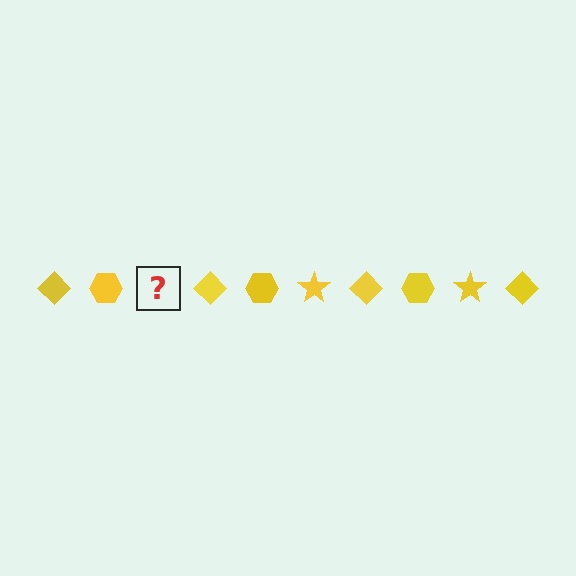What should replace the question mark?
The question mark should be replaced with a yellow star.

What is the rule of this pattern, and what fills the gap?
The rule is that the pattern cycles through diamond, hexagon, star shapes in yellow. The gap should be filled with a yellow star.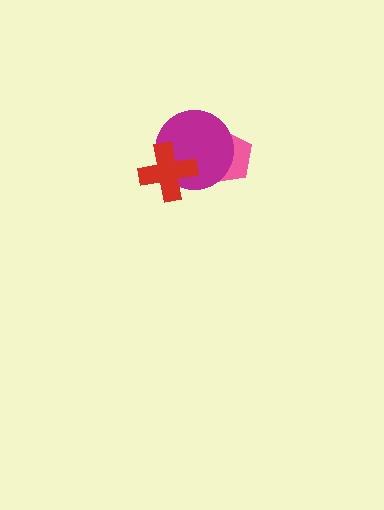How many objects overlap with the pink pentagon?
1 object overlaps with the pink pentagon.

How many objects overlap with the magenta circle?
2 objects overlap with the magenta circle.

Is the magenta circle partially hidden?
Yes, it is partially covered by another shape.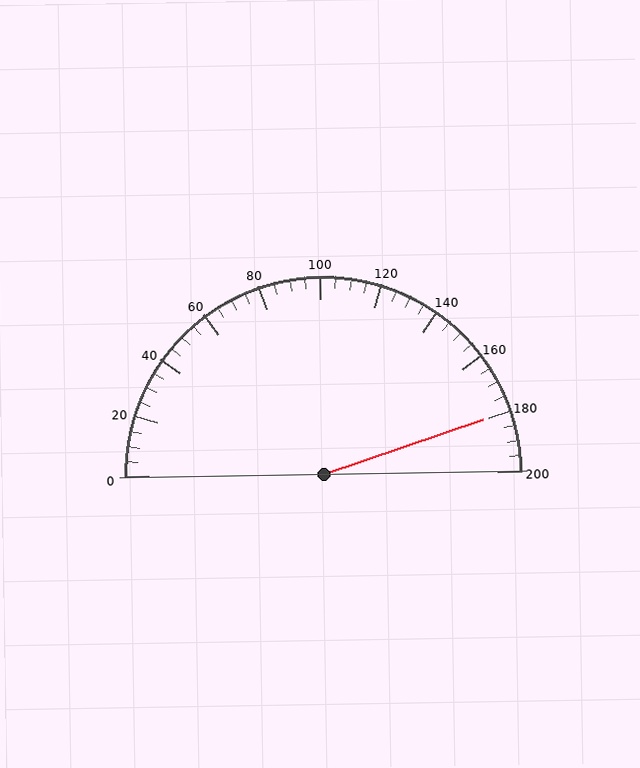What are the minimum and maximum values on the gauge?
The gauge ranges from 0 to 200.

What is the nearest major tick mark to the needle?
The nearest major tick mark is 180.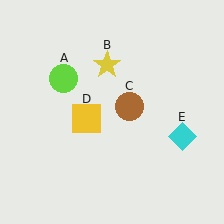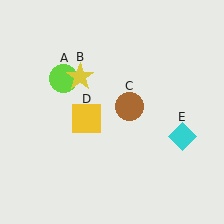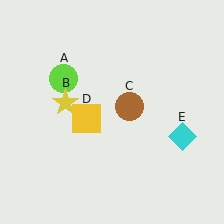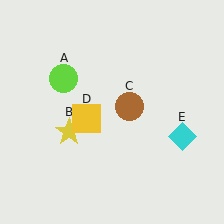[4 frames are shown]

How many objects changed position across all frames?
1 object changed position: yellow star (object B).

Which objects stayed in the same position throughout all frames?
Lime circle (object A) and brown circle (object C) and yellow square (object D) and cyan diamond (object E) remained stationary.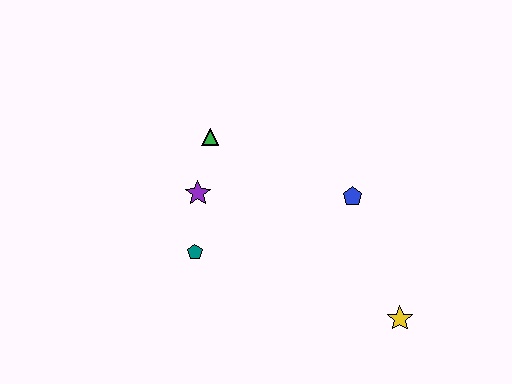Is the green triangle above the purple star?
Yes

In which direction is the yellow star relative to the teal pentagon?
The yellow star is to the right of the teal pentagon.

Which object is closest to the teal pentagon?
The purple star is closest to the teal pentagon.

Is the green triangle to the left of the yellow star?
Yes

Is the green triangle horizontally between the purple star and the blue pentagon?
Yes